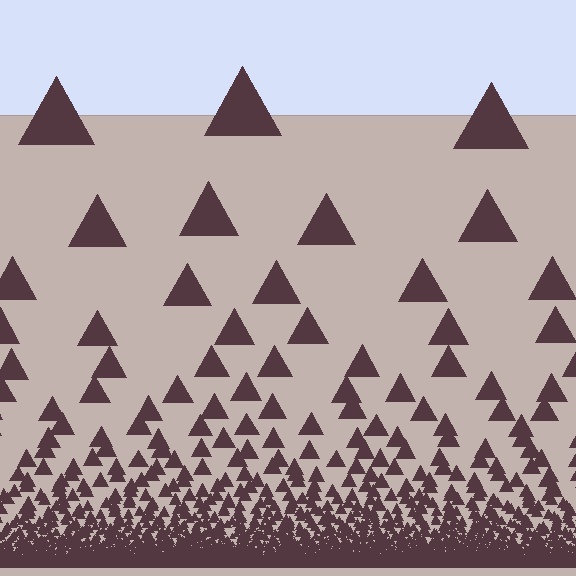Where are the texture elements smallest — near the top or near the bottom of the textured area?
Near the bottom.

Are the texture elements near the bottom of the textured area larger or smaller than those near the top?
Smaller. The gradient is inverted — elements near the bottom are smaller and denser.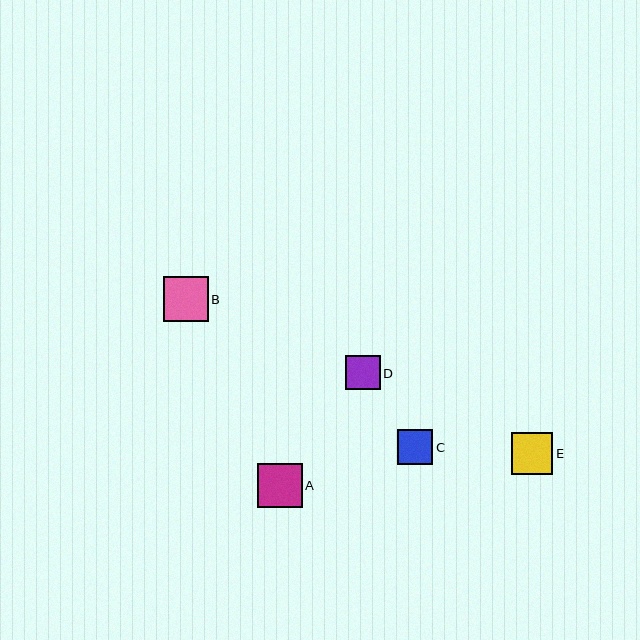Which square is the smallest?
Square D is the smallest with a size of approximately 34 pixels.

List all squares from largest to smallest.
From largest to smallest: B, A, E, C, D.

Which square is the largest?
Square B is the largest with a size of approximately 45 pixels.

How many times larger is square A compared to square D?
Square A is approximately 1.3 times the size of square D.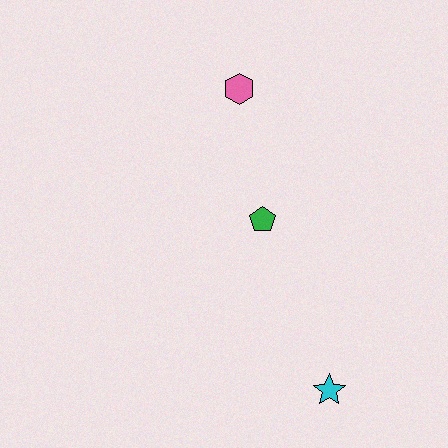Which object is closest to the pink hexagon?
The green pentagon is closest to the pink hexagon.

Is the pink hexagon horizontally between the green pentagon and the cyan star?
No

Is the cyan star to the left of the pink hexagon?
No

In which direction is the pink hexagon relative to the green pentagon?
The pink hexagon is above the green pentagon.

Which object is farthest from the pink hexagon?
The cyan star is farthest from the pink hexagon.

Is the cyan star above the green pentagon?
No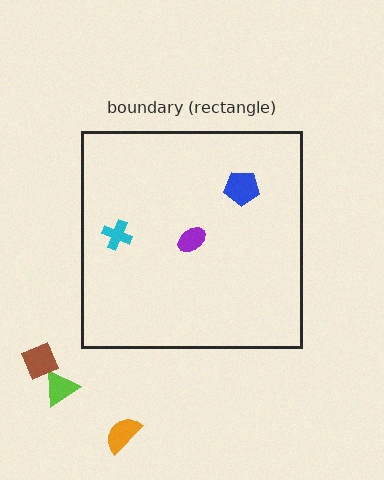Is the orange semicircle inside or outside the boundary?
Outside.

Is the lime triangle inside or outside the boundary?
Outside.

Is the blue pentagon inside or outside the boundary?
Inside.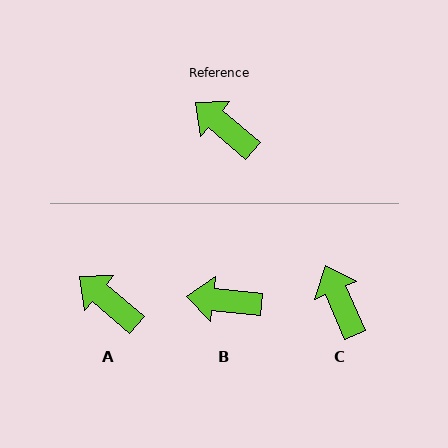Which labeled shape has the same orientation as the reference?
A.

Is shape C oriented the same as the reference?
No, it is off by about 27 degrees.